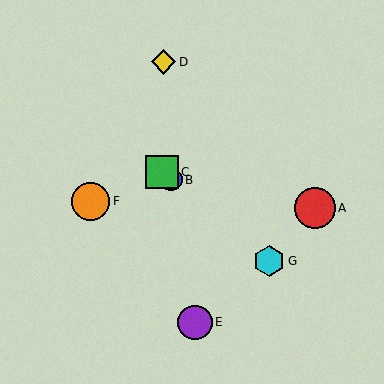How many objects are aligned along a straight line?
3 objects (B, C, G) are aligned along a straight line.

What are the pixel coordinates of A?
Object A is at (315, 208).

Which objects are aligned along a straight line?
Objects B, C, G are aligned along a straight line.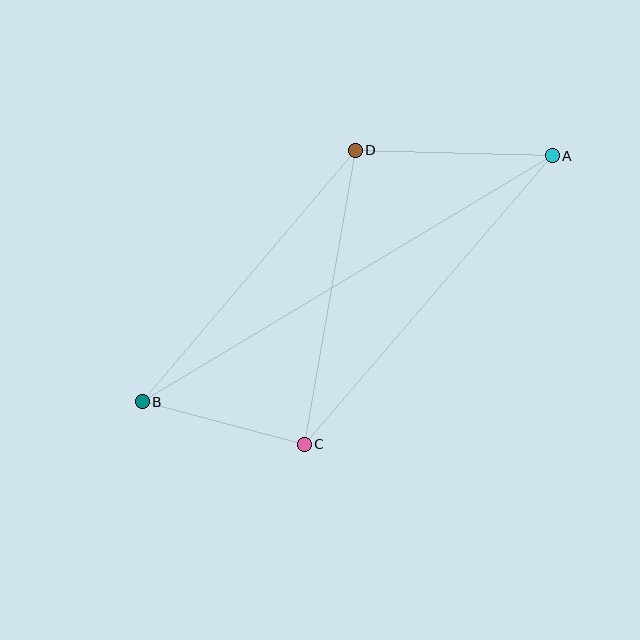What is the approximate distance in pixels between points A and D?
The distance between A and D is approximately 197 pixels.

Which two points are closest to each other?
Points B and C are closest to each other.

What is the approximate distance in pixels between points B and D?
The distance between B and D is approximately 330 pixels.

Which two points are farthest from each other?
Points A and B are farthest from each other.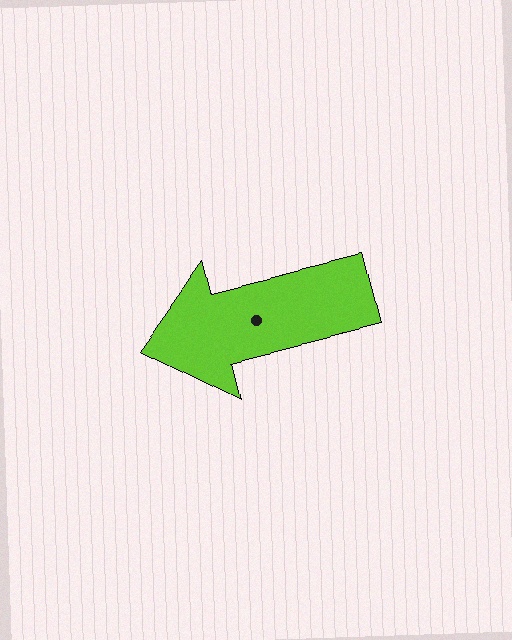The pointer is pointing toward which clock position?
Roughly 9 o'clock.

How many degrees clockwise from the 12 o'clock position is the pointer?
Approximately 256 degrees.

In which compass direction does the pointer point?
West.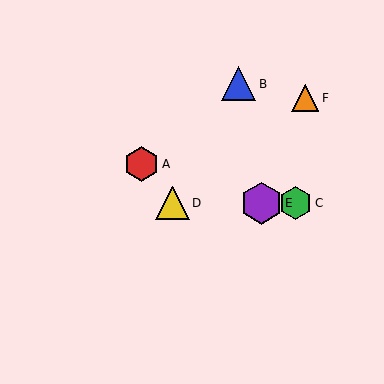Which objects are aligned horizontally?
Objects C, D, E are aligned horizontally.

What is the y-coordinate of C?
Object C is at y≈203.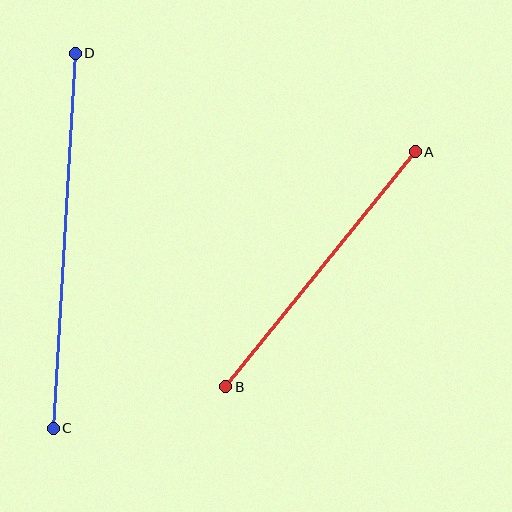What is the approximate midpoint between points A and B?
The midpoint is at approximately (320, 269) pixels.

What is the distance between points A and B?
The distance is approximately 302 pixels.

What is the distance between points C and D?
The distance is approximately 375 pixels.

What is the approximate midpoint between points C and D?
The midpoint is at approximately (64, 241) pixels.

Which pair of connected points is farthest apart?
Points C and D are farthest apart.